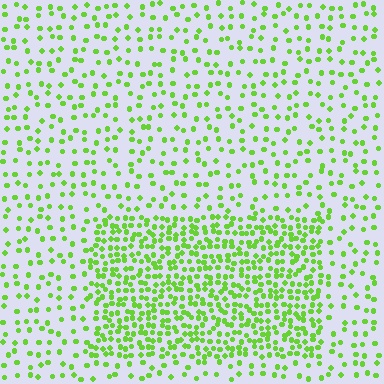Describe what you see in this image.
The image contains small lime elements arranged at two different densities. A rectangle-shaped region is visible where the elements are more densely packed than the surrounding area.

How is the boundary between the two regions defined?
The boundary is defined by a change in element density (approximately 2.4x ratio). All elements are the same color, size, and shape.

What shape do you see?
I see a rectangle.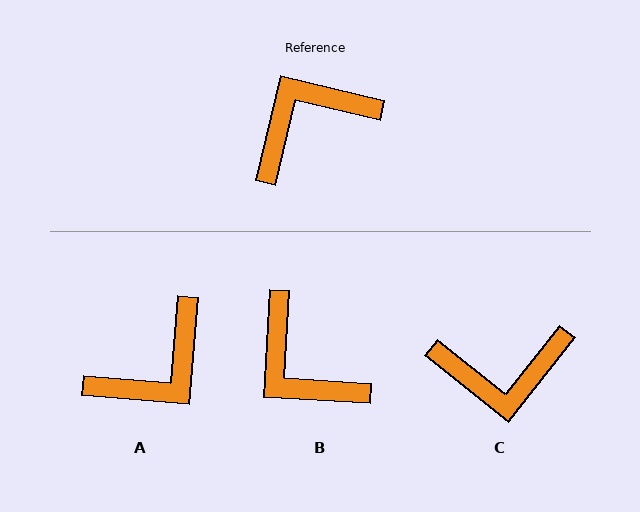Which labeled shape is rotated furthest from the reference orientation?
A, about 171 degrees away.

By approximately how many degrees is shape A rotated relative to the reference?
Approximately 171 degrees clockwise.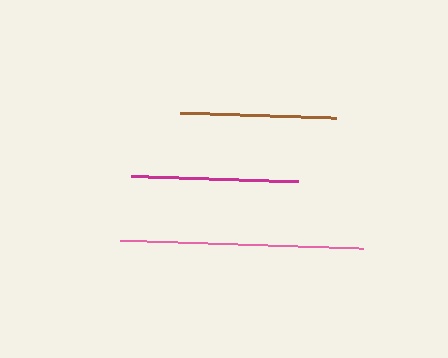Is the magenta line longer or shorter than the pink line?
The pink line is longer than the magenta line.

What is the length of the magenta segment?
The magenta segment is approximately 167 pixels long.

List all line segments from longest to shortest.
From longest to shortest: pink, magenta, brown.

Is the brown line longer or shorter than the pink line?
The pink line is longer than the brown line.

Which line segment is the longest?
The pink line is the longest at approximately 243 pixels.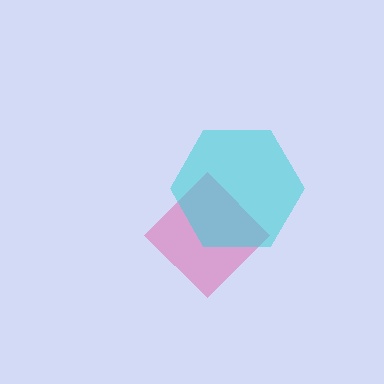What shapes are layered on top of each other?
The layered shapes are: a pink diamond, a cyan hexagon.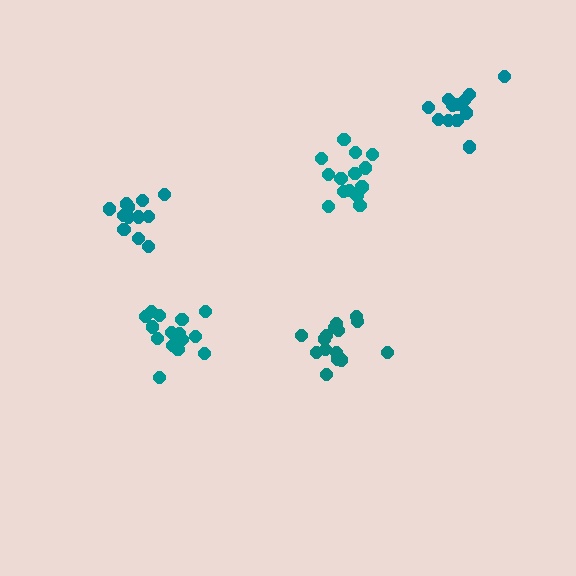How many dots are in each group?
Group 1: 15 dots, Group 2: 15 dots, Group 3: 16 dots, Group 4: 12 dots, Group 5: 12 dots (70 total).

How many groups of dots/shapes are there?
There are 5 groups.